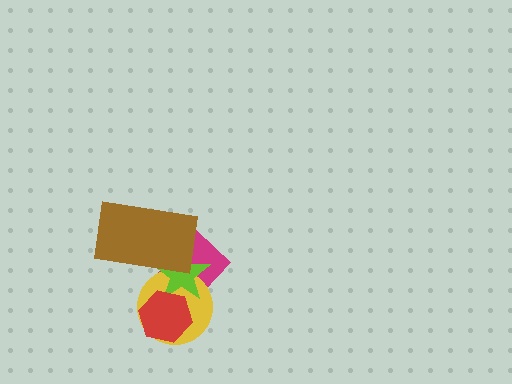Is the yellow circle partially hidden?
Yes, it is partially covered by another shape.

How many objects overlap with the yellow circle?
4 objects overlap with the yellow circle.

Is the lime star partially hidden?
Yes, it is partially covered by another shape.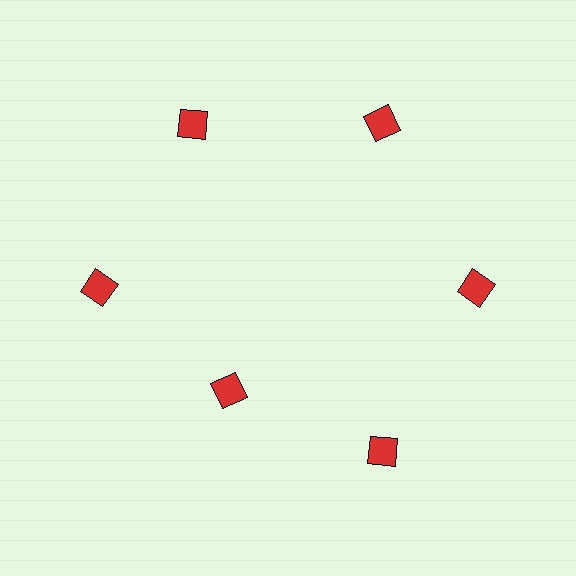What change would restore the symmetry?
The symmetry would be restored by moving it outward, back onto the ring so that all 6 squares sit at equal angles and equal distance from the center.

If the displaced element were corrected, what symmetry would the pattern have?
It would have 6-fold rotational symmetry — the pattern would map onto itself every 60 degrees.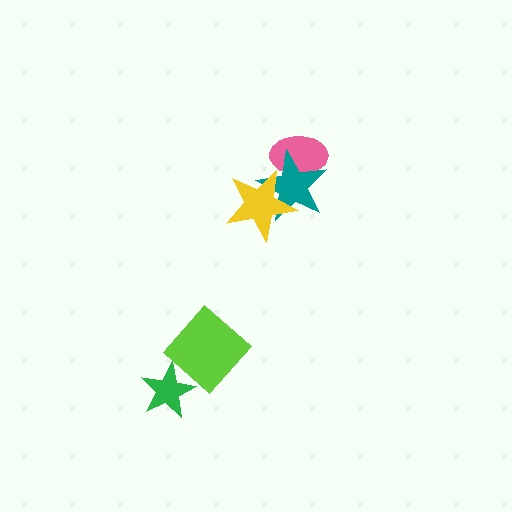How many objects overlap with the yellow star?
1 object overlaps with the yellow star.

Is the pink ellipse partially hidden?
Yes, it is partially covered by another shape.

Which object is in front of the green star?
The lime diamond is in front of the green star.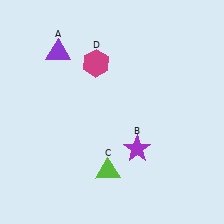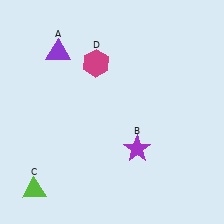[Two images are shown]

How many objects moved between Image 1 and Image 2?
1 object moved between the two images.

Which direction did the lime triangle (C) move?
The lime triangle (C) moved left.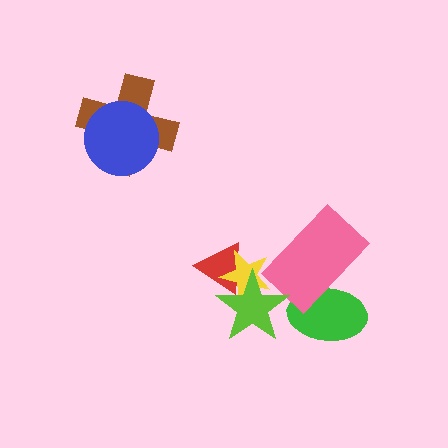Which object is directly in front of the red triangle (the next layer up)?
The yellow star is directly in front of the red triangle.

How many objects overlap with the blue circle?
1 object overlaps with the blue circle.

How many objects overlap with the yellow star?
2 objects overlap with the yellow star.